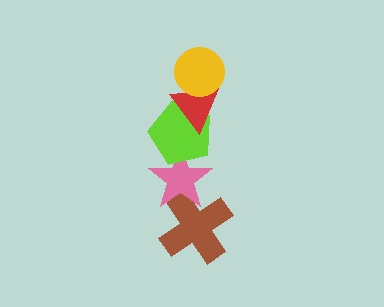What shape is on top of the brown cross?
The pink star is on top of the brown cross.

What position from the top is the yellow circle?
The yellow circle is 1st from the top.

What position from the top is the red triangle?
The red triangle is 2nd from the top.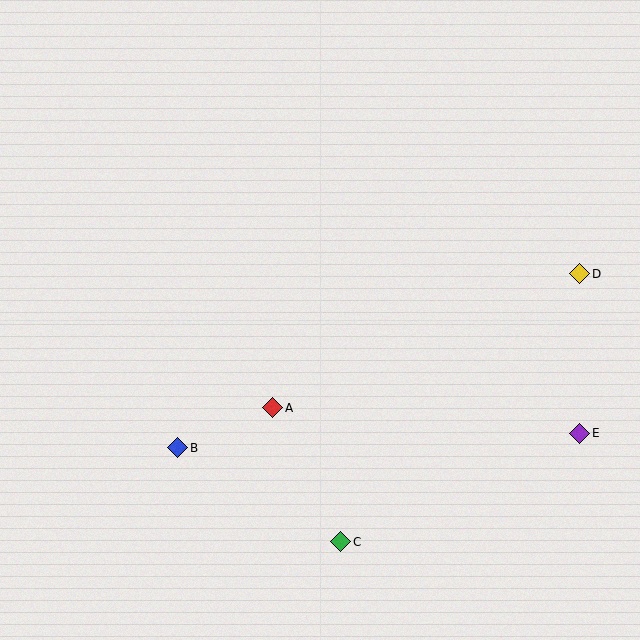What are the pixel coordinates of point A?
Point A is at (273, 408).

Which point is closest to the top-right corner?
Point D is closest to the top-right corner.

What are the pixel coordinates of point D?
Point D is at (580, 274).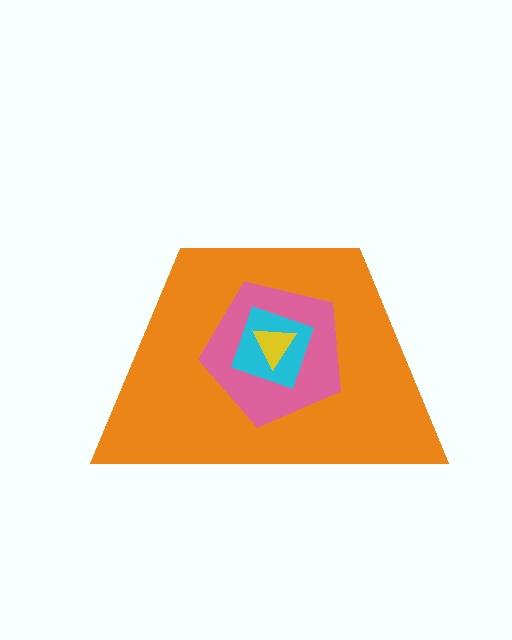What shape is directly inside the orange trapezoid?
The pink pentagon.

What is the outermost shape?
The orange trapezoid.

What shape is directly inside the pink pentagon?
The cyan diamond.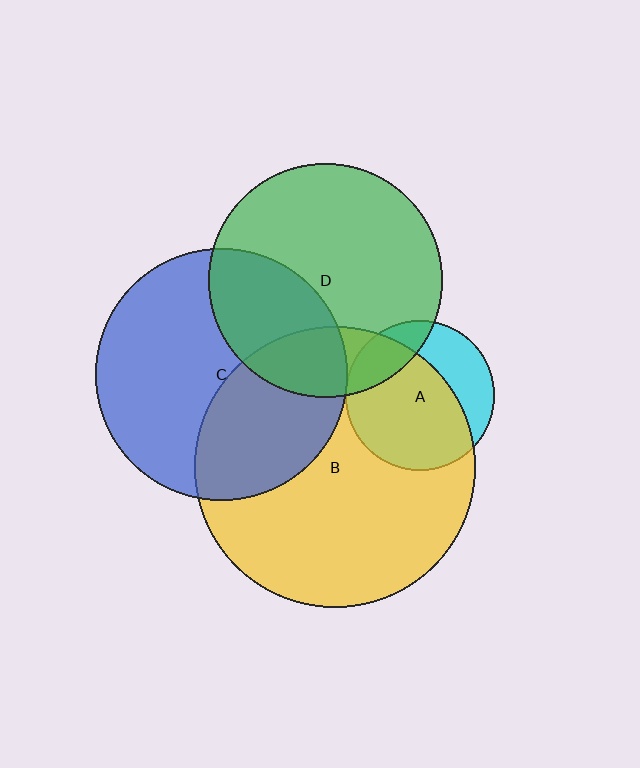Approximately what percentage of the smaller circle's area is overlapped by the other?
Approximately 20%.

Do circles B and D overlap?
Yes.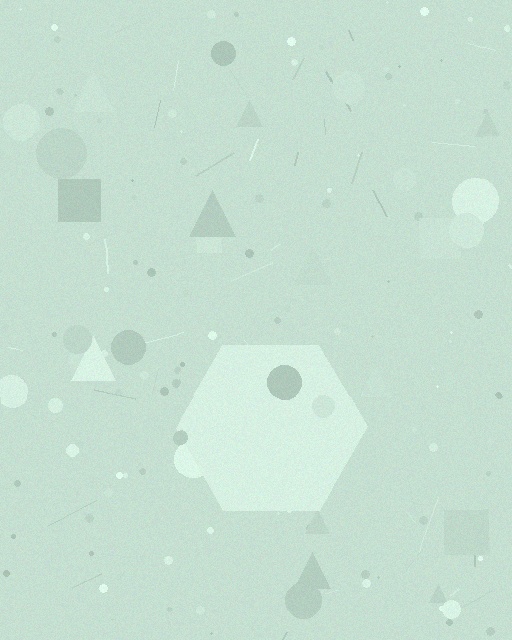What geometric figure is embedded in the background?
A hexagon is embedded in the background.